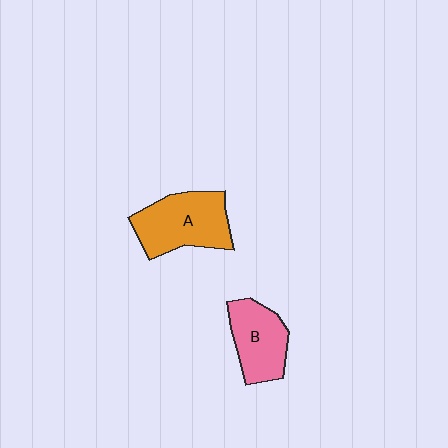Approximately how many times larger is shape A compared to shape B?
Approximately 1.3 times.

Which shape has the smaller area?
Shape B (pink).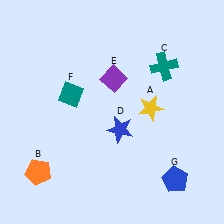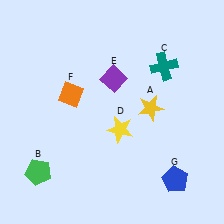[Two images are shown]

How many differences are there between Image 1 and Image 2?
There are 3 differences between the two images.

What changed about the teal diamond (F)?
In Image 1, F is teal. In Image 2, it changed to orange.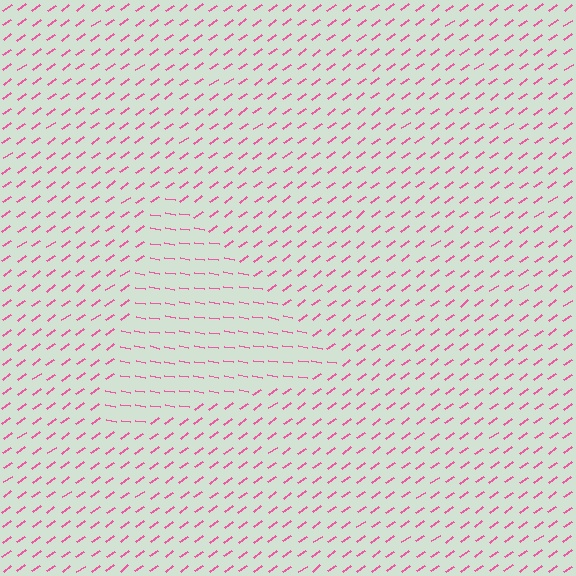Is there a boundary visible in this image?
Yes, there is a texture boundary formed by a change in line orientation.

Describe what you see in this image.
The image is filled with small pink line segments. A triangle region in the image has lines oriented differently from the surrounding lines, creating a visible texture boundary.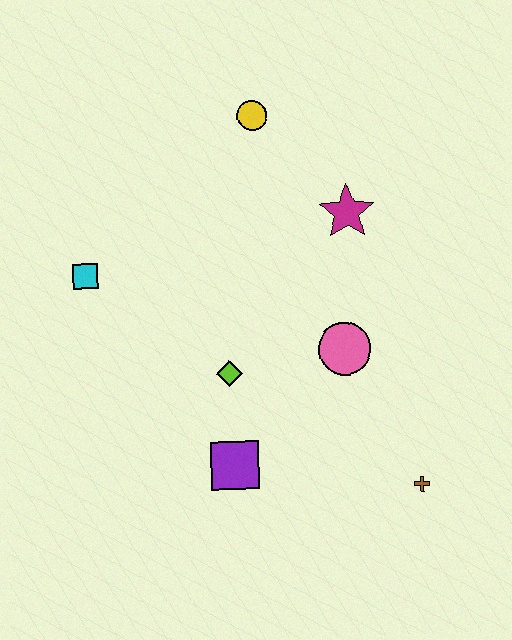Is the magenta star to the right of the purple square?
Yes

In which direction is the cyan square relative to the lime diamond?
The cyan square is to the left of the lime diamond.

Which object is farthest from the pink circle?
The cyan square is farthest from the pink circle.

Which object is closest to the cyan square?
The lime diamond is closest to the cyan square.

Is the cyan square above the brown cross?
Yes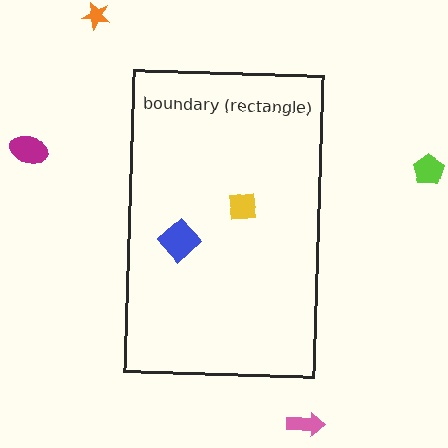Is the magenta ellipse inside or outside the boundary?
Outside.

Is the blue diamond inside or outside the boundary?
Inside.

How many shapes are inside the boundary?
2 inside, 4 outside.